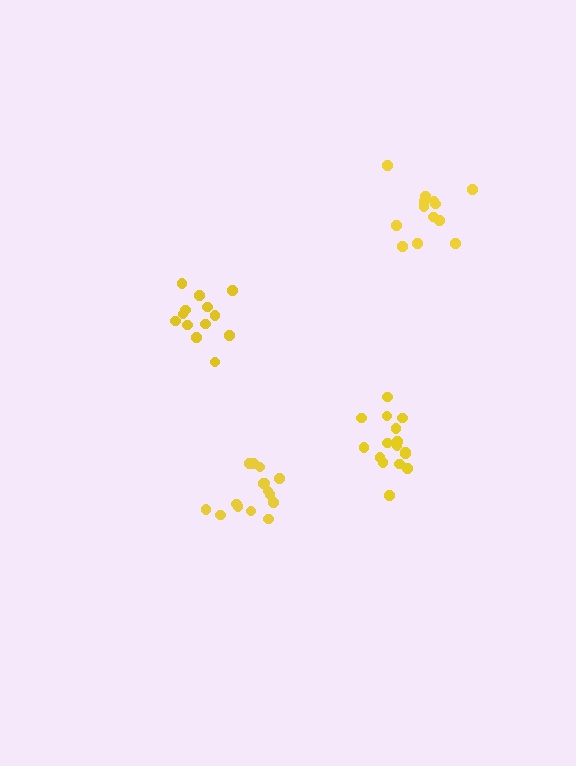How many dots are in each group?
Group 1: 13 dots, Group 2: 14 dots, Group 3: 15 dots, Group 4: 16 dots (58 total).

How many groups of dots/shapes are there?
There are 4 groups.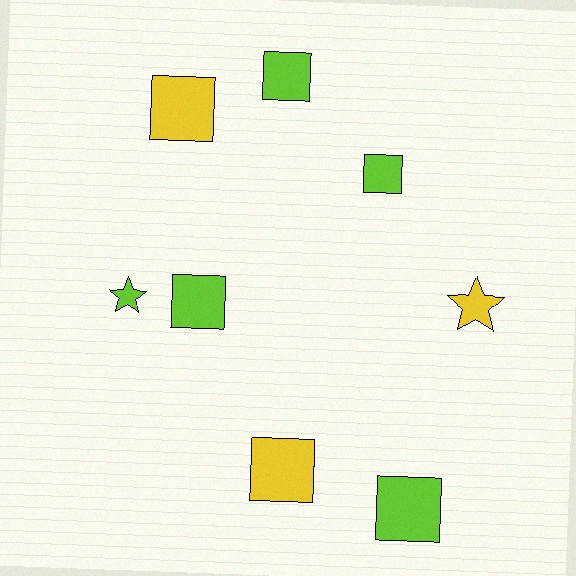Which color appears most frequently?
Lime, with 5 objects.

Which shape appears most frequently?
Square, with 6 objects.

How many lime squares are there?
There are 4 lime squares.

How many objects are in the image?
There are 8 objects.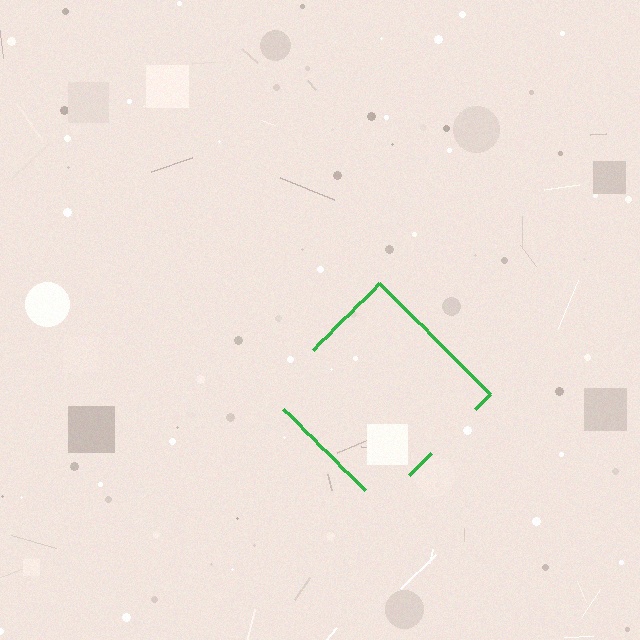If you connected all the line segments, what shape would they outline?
They would outline a diamond.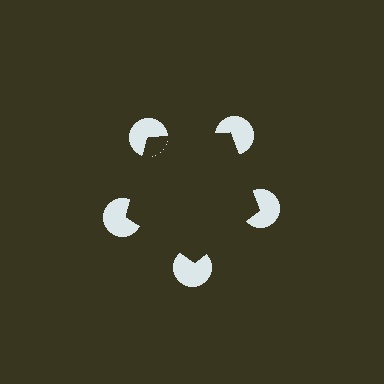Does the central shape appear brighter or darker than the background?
It typically appears slightly darker than the background, even though no actual brightness change is drawn.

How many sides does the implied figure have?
5 sides.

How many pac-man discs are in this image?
There are 5 — one at each vertex of the illusory pentagon.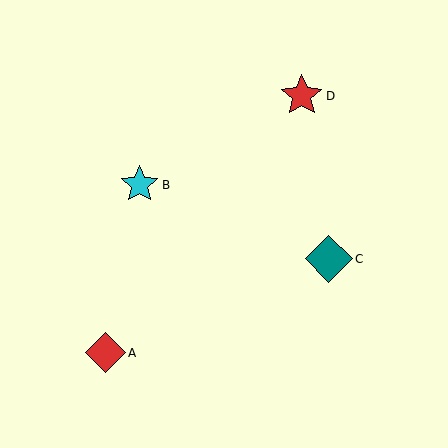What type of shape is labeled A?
Shape A is a red diamond.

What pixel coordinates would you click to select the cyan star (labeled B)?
Click at (140, 185) to select the cyan star B.